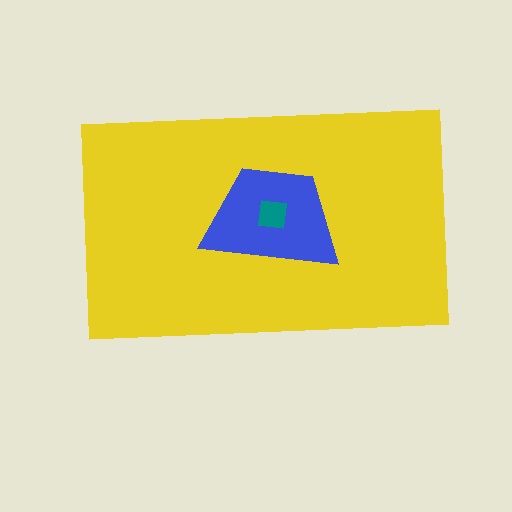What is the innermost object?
The teal square.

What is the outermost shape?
The yellow rectangle.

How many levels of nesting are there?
3.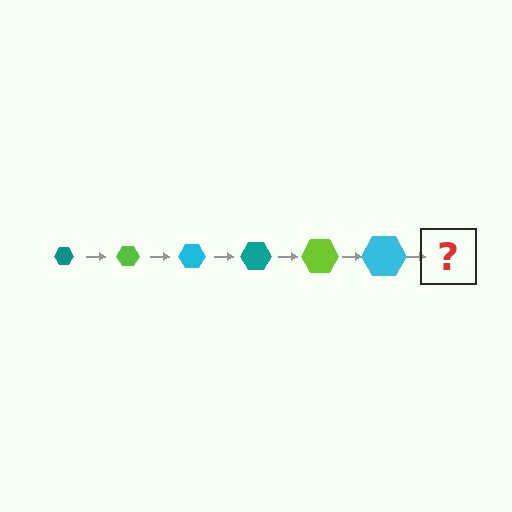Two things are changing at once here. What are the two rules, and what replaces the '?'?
The two rules are that the hexagon grows larger each step and the color cycles through teal, lime, and cyan. The '?' should be a teal hexagon, larger than the previous one.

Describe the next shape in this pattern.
It should be a teal hexagon, larger than the previous one.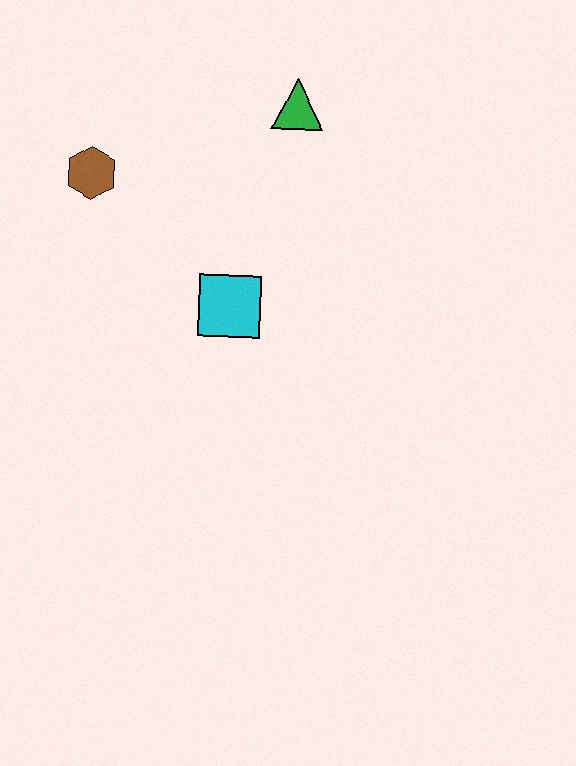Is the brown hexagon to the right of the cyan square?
No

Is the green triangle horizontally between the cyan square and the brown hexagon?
No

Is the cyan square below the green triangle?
Yes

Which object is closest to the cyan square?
The brown hexagon is closest to the cyan square.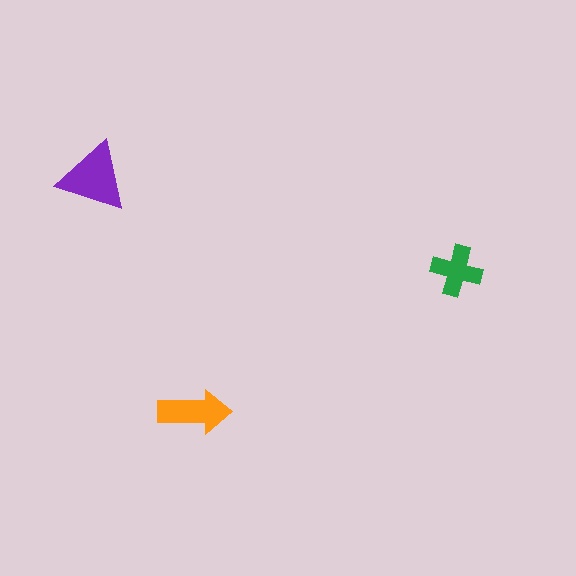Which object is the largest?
The purple triangle.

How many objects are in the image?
There are 3 objects in the image.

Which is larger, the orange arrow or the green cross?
The orange arrow.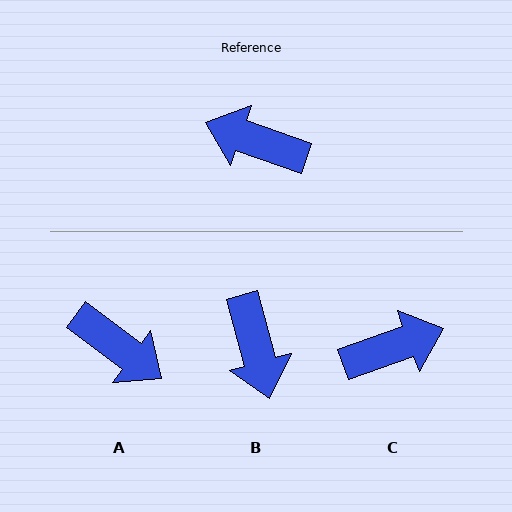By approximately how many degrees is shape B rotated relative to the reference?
Approximately 124 degrees counter-clockwise.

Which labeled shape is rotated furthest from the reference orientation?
A, about 163 degrees away.